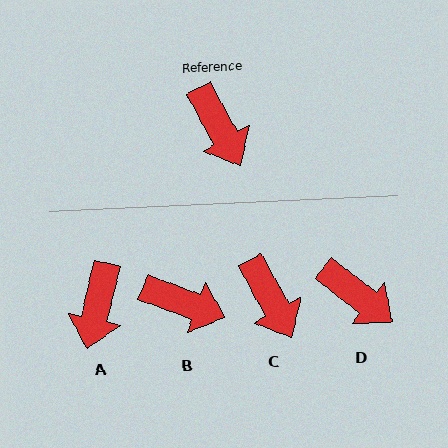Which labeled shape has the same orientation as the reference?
C.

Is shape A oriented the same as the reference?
No, it is off by about 42 degrees.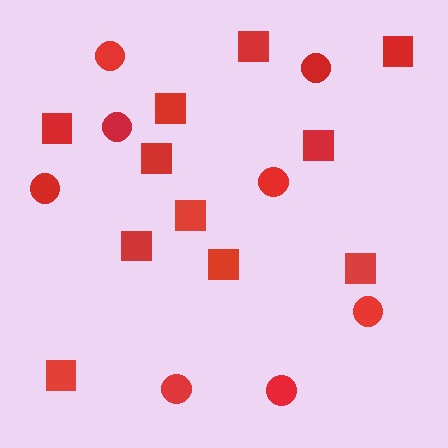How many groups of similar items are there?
There are 2 groups: one group of squares (11) and one group of circles (8).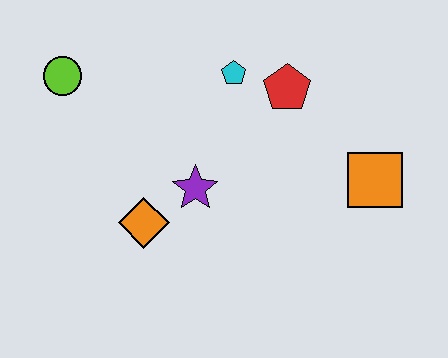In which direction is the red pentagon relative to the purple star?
The red pentagon is above the purple star.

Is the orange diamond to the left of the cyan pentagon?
Yes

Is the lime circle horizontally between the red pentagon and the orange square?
No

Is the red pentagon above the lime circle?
No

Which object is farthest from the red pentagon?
The lime circle is farthest from the red pentagon.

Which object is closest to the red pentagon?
The cyan pentagon is closest to the red pentagon.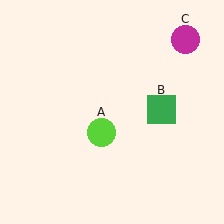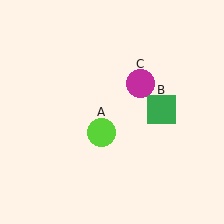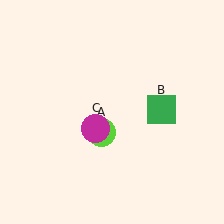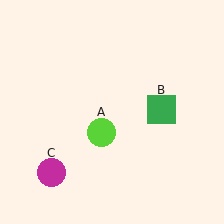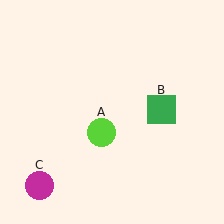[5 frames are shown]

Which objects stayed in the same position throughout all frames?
Lime circle (object A) and green square (object B) remained stationary.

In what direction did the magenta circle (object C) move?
The magenta circle (object C) moved down and to the left.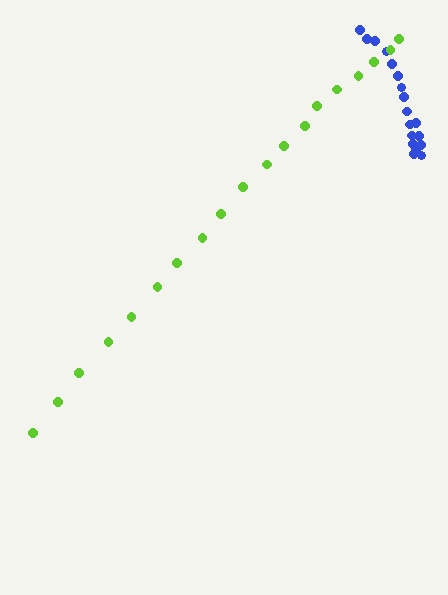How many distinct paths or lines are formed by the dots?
There are 2 distinct paths.